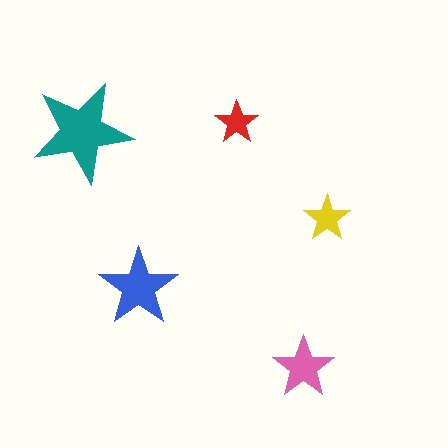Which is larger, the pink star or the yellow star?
The pink one.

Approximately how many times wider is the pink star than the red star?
About 1.5 times wider.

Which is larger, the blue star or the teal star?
The teal one.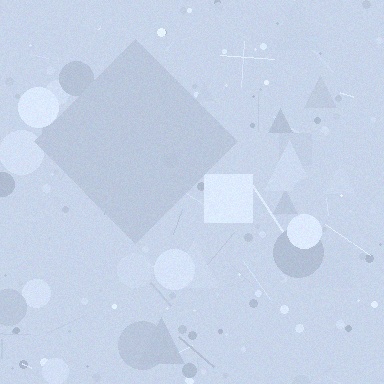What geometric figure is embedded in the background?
A diamond is embedded in the background.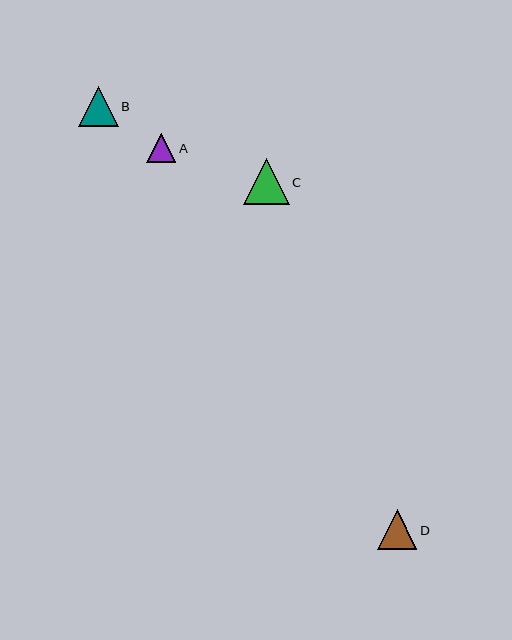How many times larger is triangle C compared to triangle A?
Triangle C is approximately 1.6 times the size of triangle A.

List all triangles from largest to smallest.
From largest to smallest: C, D, B, A.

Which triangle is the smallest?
Triangle A is the smallest with a size of approximately 29 pixels.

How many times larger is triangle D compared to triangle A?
Triangle D is approximately 1.4 times the size of triangle A.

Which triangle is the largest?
Triangle C is the largest with a size of approximately 45 pixels.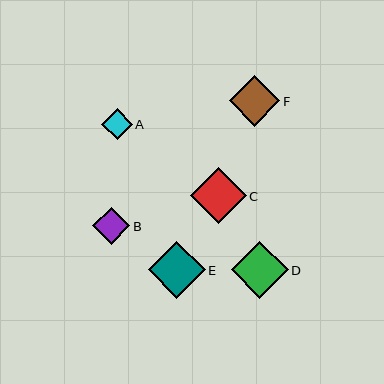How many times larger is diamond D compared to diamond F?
Diamond D is approximately 1.1 times the size of diamond F.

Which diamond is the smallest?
Diamond A is the smallest with a size of approximately 31 pixels.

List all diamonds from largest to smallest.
From largest to smallest: D, E, C, F, B, A.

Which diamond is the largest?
Diamond D is the largest with a size of approximately 57 pixels.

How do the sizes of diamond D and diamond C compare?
Diamond D and diamond C are approximately the same size.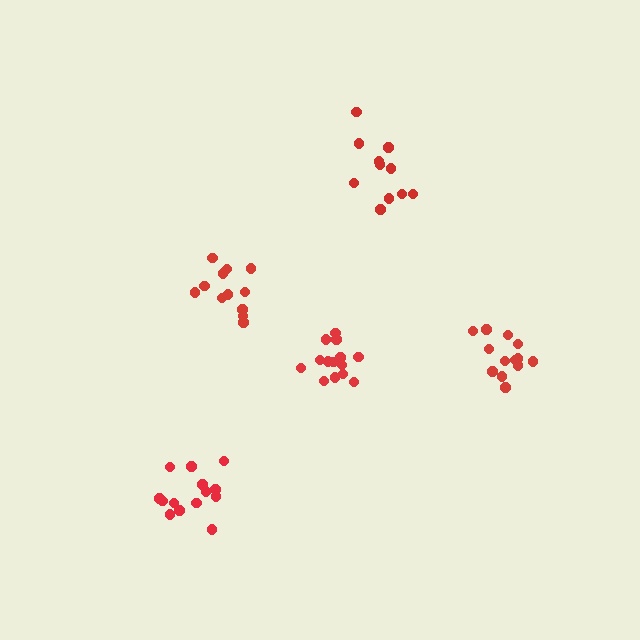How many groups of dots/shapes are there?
There are 5 groups.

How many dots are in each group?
Group 1: 12 dots, Group 2: 13 dots, Group 3: 14 dots, Group 4: 11 dots, Group 5: 14 dots (64 total).